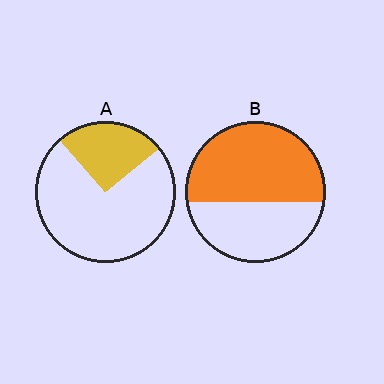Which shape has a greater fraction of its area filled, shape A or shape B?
Shape B.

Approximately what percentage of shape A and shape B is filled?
A is approximately 25% and B is approximately 60%.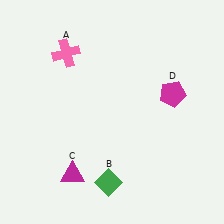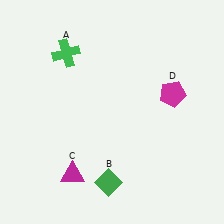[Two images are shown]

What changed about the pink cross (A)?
In Image 1, A is pink. In Image 2, it changed to green.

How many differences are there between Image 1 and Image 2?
There is 1 difference between the two images.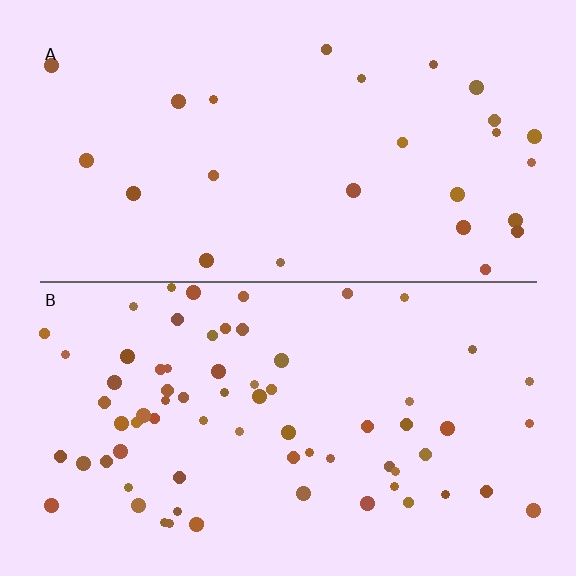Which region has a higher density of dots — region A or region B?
B (the bottom).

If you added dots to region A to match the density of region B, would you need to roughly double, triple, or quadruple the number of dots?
Approximately triple.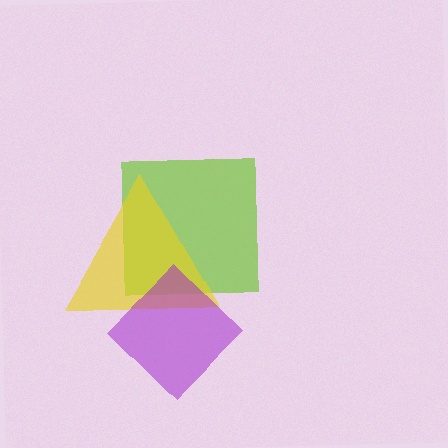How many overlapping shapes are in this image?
There are 3 overlapping shapes in the image.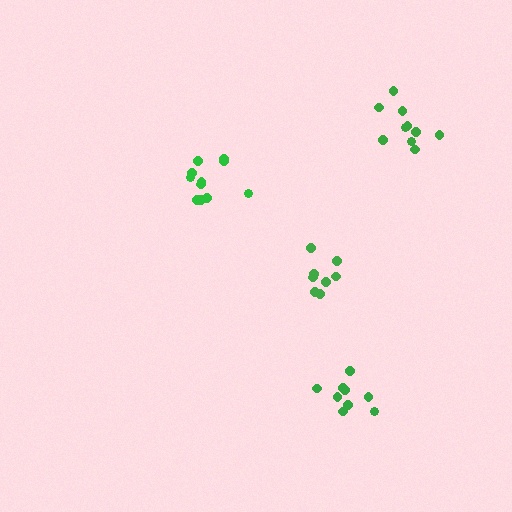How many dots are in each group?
Group 1: 9 dots, Group 2: 11 dots, Group 3: 10 dots, Group 4: 8 dots (38 total).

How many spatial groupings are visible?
There are 4 spatial groupings.